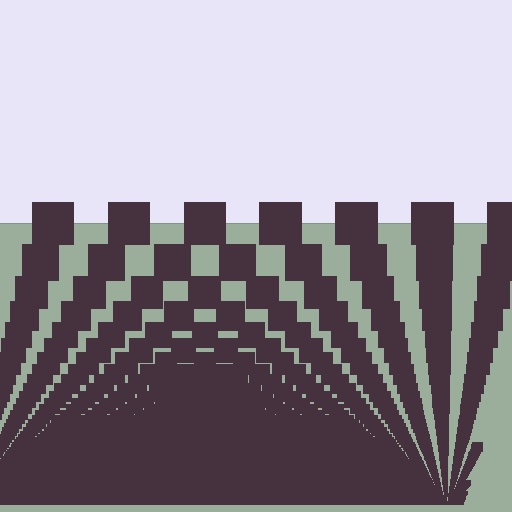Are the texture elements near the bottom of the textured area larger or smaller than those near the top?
Smaller. The gradient is inverted — elements near the bottom are smaller and denser.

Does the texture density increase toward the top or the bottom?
Density increases toward the bottom.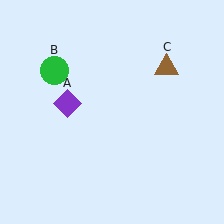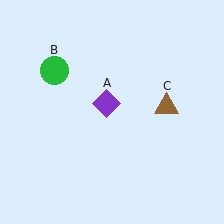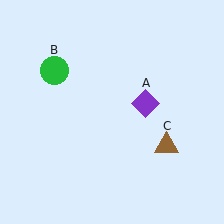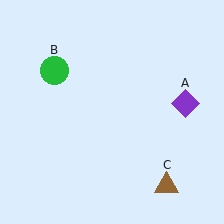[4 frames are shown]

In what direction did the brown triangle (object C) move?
The brown triangle (object C) moved down.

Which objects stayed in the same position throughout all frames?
Green circle (object B) remained stationary.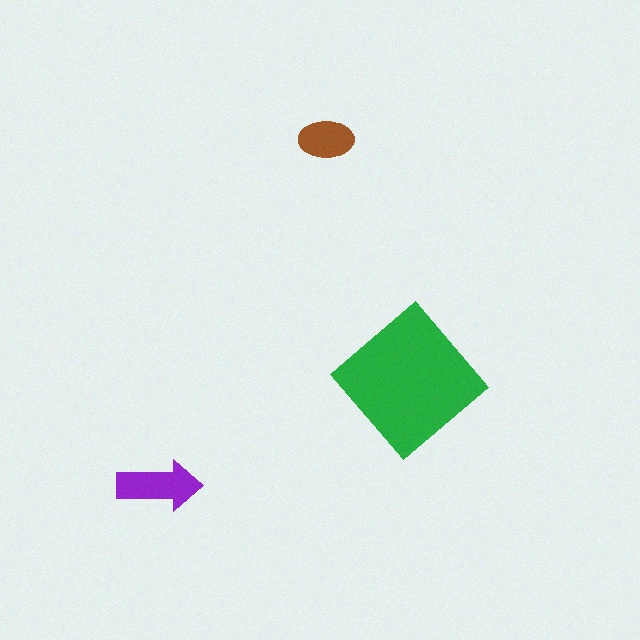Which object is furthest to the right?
The green diamond is rightmost.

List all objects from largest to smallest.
The green diamond, the purple arrow, the brown ellipse.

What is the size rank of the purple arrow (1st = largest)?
2nd.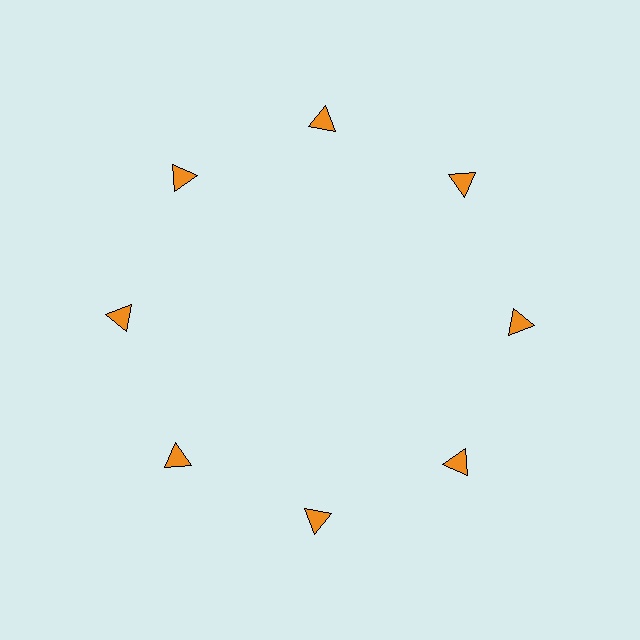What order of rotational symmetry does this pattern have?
This pattern has 8-fold rotational symmetry.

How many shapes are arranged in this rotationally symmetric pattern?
There are 8 shapes, arranged in 8 groups of 1.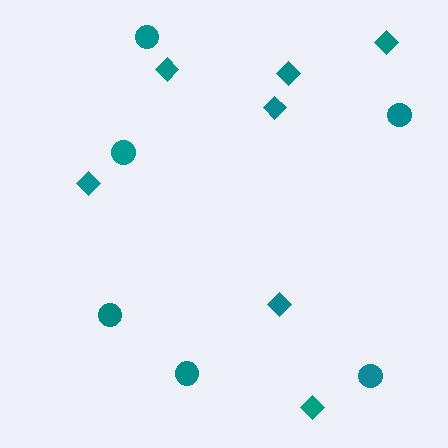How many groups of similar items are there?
There are 2 groups: one group of diamonds (7) and one group of circles (6).